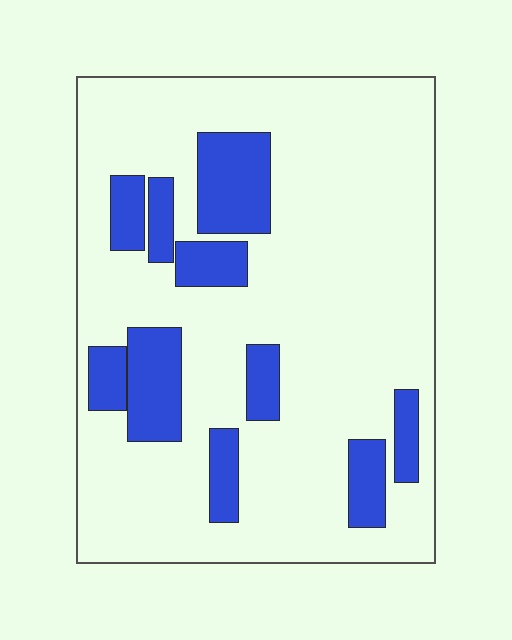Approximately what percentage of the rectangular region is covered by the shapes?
Approximately 20%.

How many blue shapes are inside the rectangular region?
10.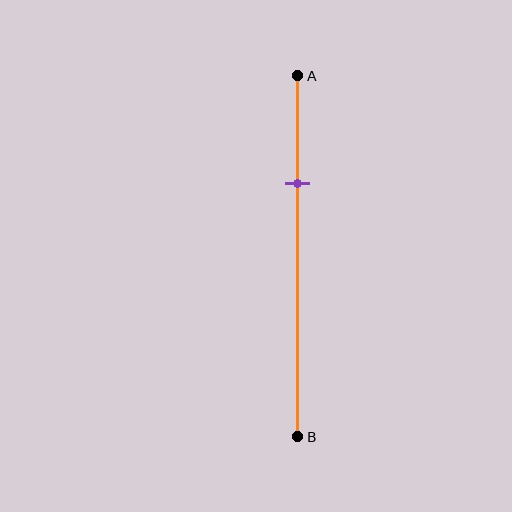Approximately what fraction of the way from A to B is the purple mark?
The purple mark is approximately 30% of the way from A to B.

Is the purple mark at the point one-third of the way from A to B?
No, the mark is at about 30% from A, not at the 33% one-third point.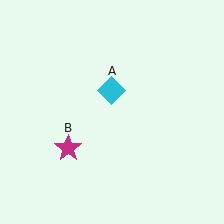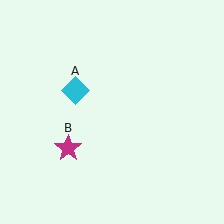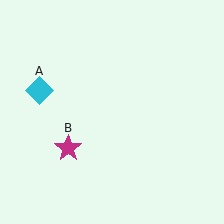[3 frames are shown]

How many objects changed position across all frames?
1 object changed position: cyan diamond (object A).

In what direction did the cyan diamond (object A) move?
The cyan diamond (object A) moved left.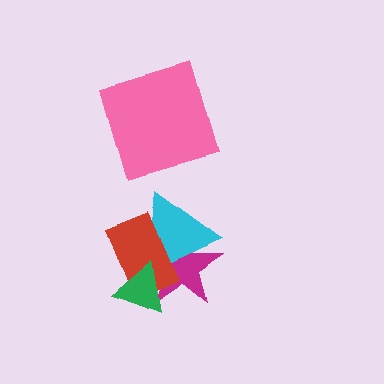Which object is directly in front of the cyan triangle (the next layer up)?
The red rectangle is directly in front of the cyan triangle.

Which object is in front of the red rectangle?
The green triangle is in front of the red rectangle.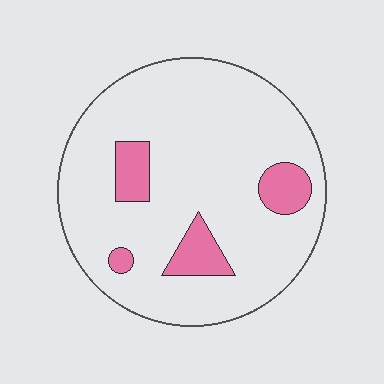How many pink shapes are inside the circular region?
4.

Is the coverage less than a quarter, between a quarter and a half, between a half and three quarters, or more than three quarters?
Less than a quarter.